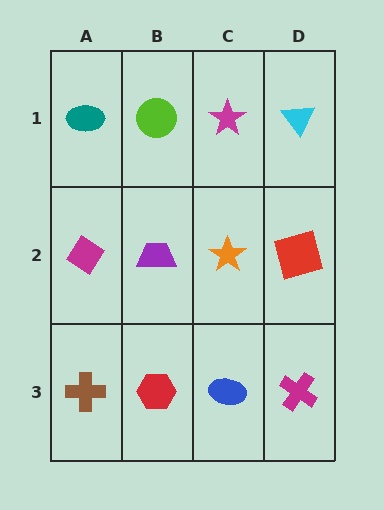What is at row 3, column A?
A brown cross.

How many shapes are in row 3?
4 shapes.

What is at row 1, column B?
A lime circle.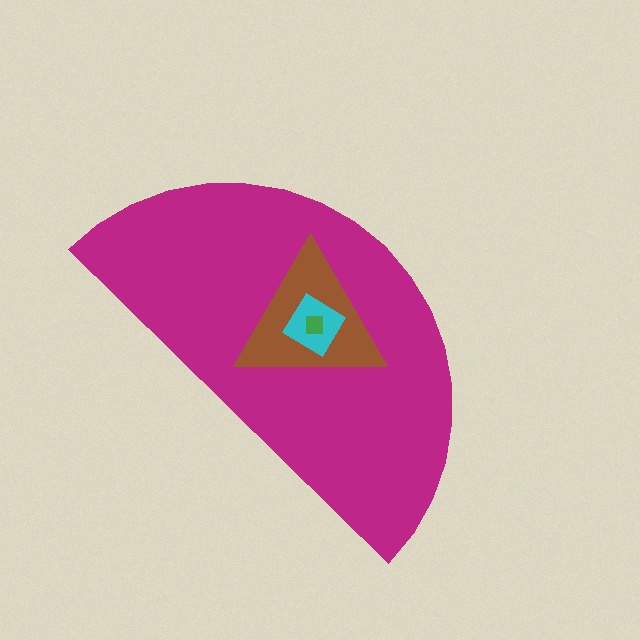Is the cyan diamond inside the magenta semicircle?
Yes.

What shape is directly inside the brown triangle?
The cyan diamond.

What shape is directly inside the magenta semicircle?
The brown triangle.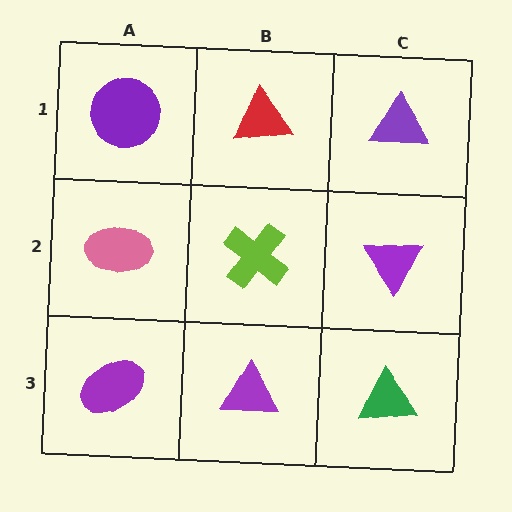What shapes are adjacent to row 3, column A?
A pink ellipse (row 2, column A), a purple triangle (row 3, column B).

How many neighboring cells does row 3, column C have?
2.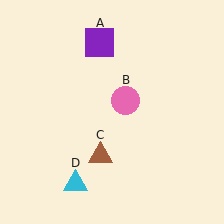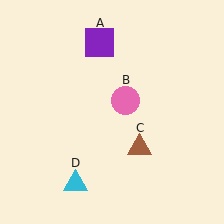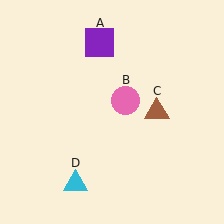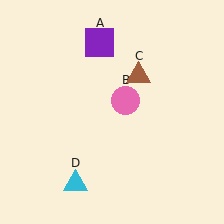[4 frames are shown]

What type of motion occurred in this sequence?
The brown triangle (object C) rotated counterclockwise around the center of the scene.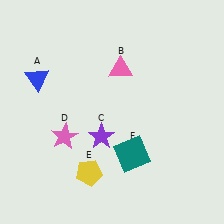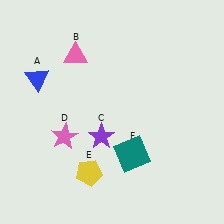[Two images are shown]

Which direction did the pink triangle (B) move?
The pink triangle (B) moved left.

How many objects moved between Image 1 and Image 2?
1 object moved between the two images.